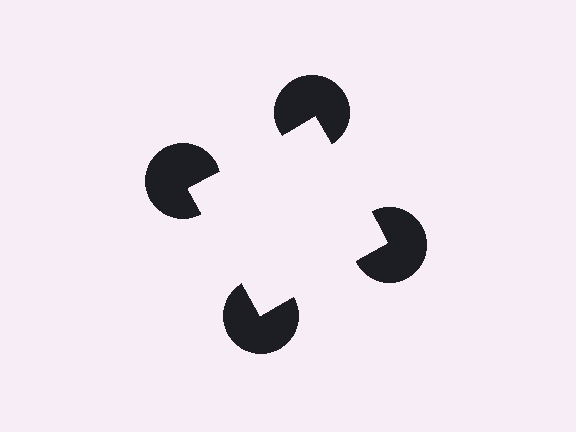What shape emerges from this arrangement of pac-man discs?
An illusory square — its edges are inferred from the aligned wedge cuts in the pac-man discs, not physically drawn.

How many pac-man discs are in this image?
There are 4 — one at each vertex of the illusory square.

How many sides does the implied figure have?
4 sides.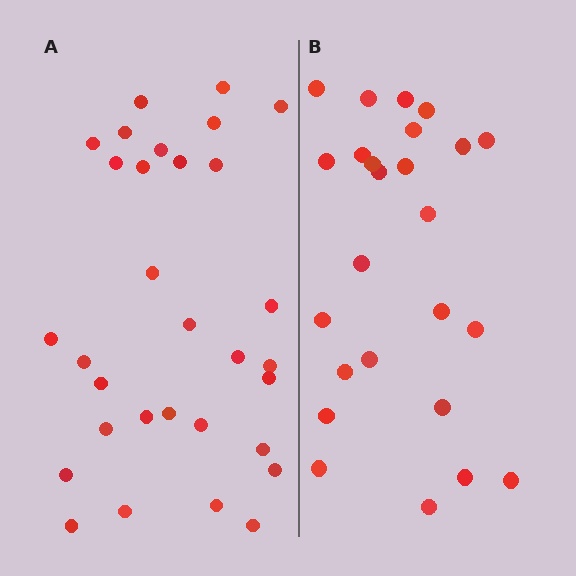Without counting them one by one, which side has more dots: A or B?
Region A (the left region) has more dots.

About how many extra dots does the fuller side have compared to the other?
Region A has about 6 more dots than region B.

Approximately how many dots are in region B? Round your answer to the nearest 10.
About 20 dots. (The exact count is 25, which rounds to 20.)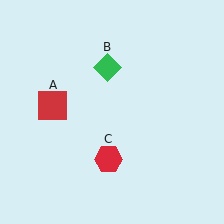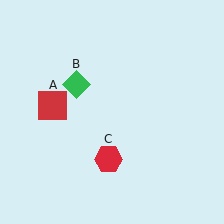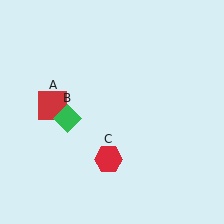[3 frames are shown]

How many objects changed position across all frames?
1 object changed position: green diamond (object B).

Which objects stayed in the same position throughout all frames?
Red square (object A) and red hexagon (object C) remained stationary.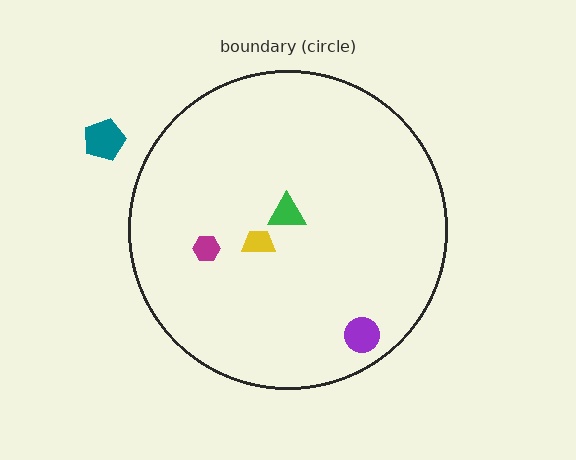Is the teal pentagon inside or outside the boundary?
Outside.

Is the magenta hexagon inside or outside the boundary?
Inside.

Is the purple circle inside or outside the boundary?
Inside.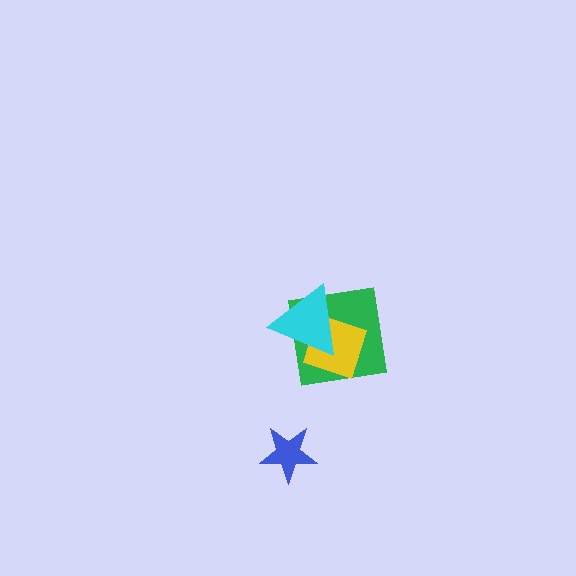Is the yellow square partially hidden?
Yes, it is partially covered by another shape.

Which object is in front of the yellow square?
The cyan triangle is in front of the yellow square.